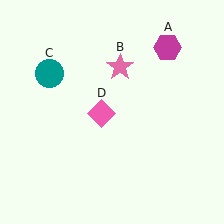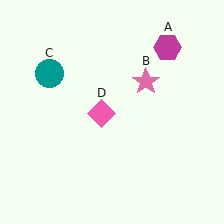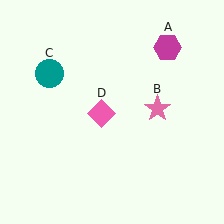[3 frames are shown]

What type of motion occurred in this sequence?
The pink star (object B) rotated clockwise around the center of the scene.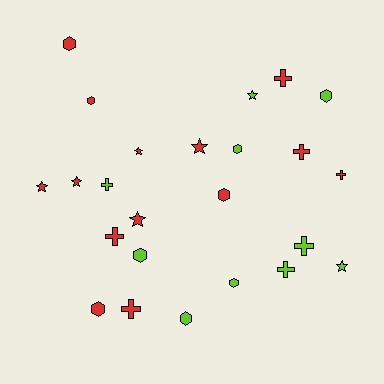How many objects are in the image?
There are 24 objects.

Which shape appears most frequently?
Hexagon, with 9 objects.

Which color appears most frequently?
Red, with 14 objects.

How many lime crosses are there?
There are 3 lime crosses.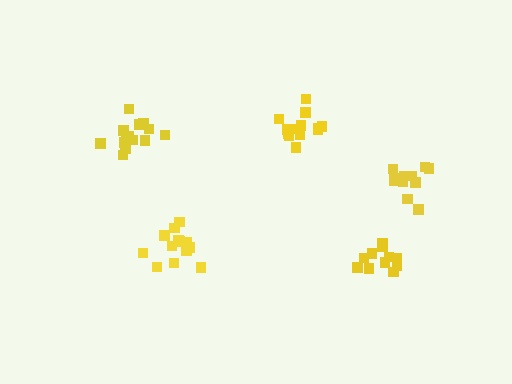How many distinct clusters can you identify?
There are 5 distinct clusters.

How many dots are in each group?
Group 1: 13 dots, Group 2: 11 dots, Group 3: 14 dots, Group 4: 11 dots, Group 5: 13 dots (62 total).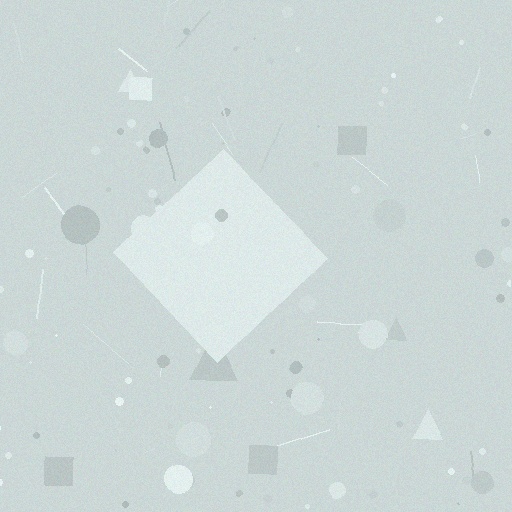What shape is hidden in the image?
A diamond is hidden in the image.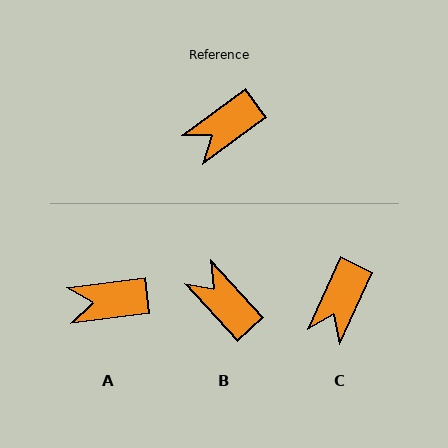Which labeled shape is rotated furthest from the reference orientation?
B, about 84 degrees away.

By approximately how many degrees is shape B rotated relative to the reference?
Approximately 84 degrees clockwise.